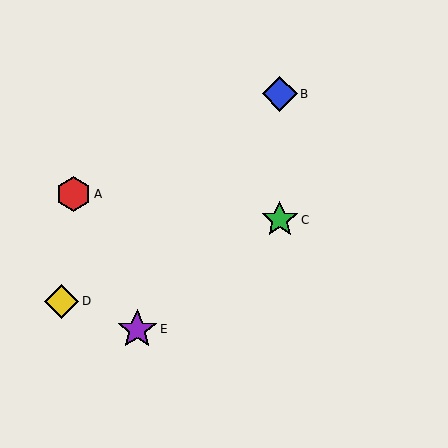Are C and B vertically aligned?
Yes, both are at x≈280.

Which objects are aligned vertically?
Objects B, C are aligned vertically.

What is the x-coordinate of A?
Object A is at x≈74.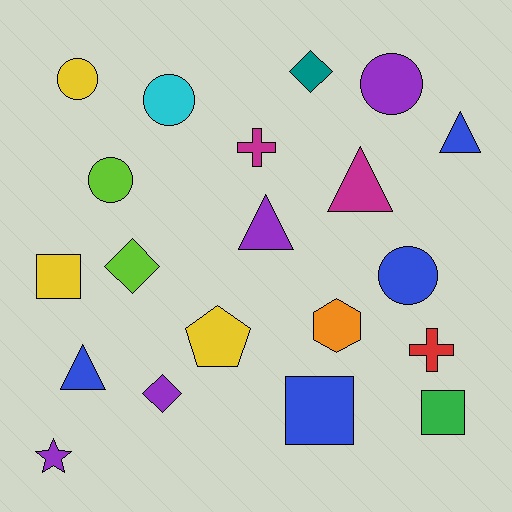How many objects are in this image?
There are 20 objects.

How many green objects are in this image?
There is 1 green object.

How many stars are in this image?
There is 1 star.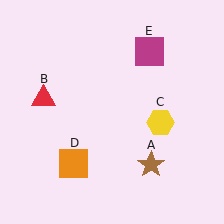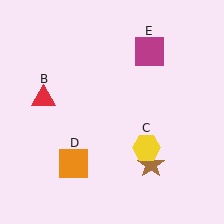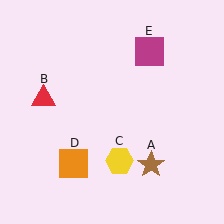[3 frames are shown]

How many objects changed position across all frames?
1 object changed position: yellow hexagon (object C).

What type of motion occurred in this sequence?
The yellow hexagon (object C) rotated clockwise around the center of the scene.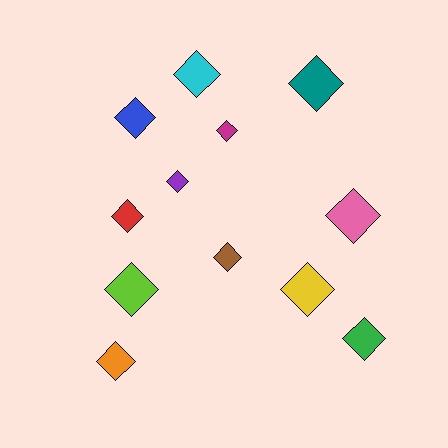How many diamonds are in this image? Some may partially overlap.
There are 12 diamonds.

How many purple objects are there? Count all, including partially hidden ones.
There is 1 purple object.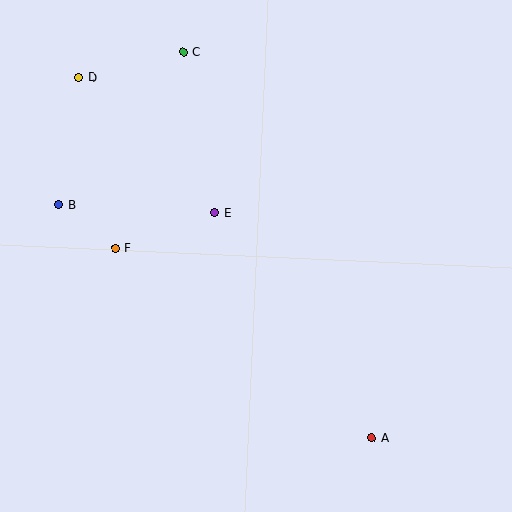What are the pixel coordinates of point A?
Point A is at (372, 438).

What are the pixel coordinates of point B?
Point B is at (59, 205).